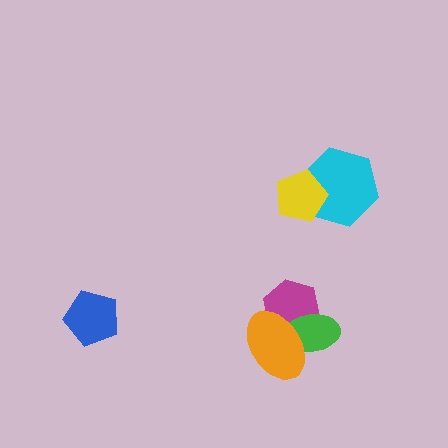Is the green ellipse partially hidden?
Yes, it is partially covered by another shape.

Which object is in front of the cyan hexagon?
The yellow pentagon is in front of the cyan hexagon.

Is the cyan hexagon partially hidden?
Yes, it is partially covered by another shape.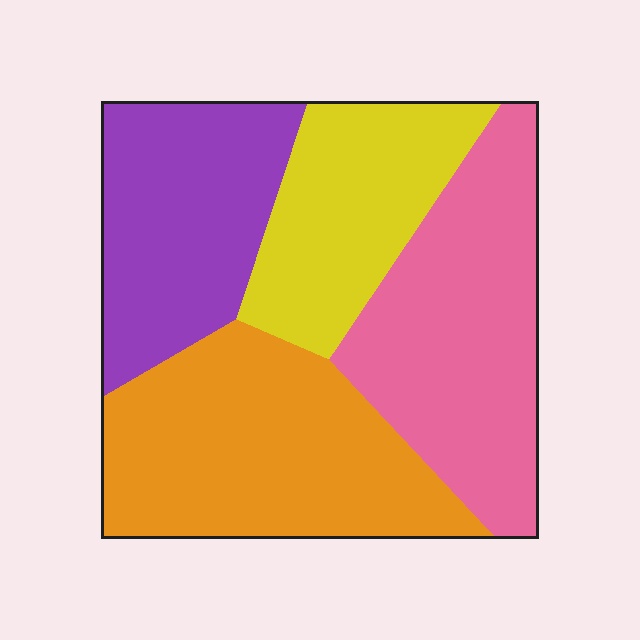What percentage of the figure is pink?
Pink covers around 30% of the figure.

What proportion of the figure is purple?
Purple covers around 20% of the figure.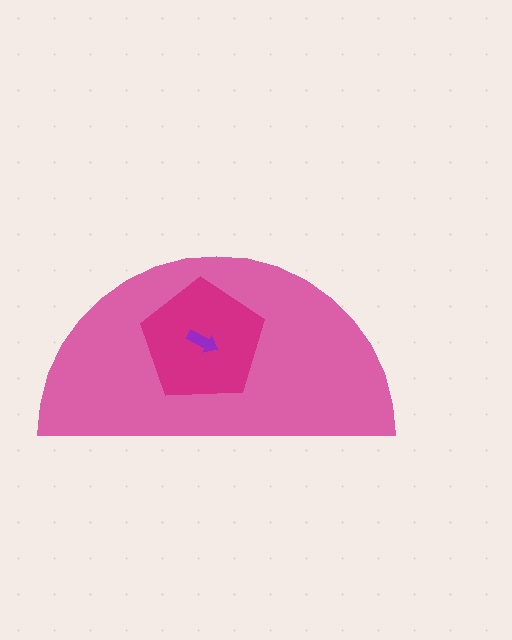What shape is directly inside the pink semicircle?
The magenta pentagon.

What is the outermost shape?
The pink semicircle.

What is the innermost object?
The purple arrow.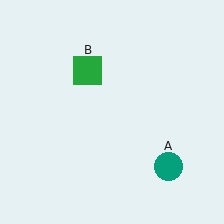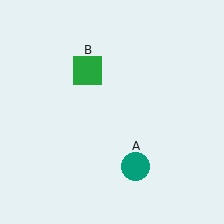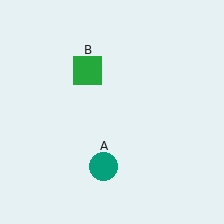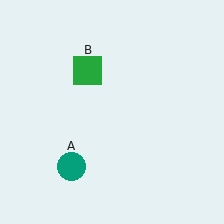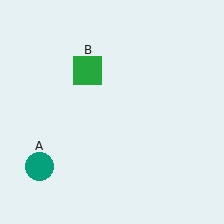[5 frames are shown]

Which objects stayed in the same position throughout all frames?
Green square (object B) remained stationary.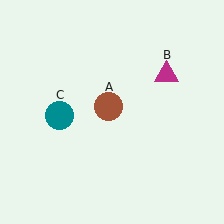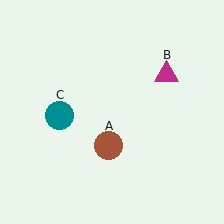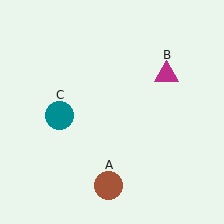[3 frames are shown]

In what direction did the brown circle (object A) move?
The brown circle (object A) moved down.